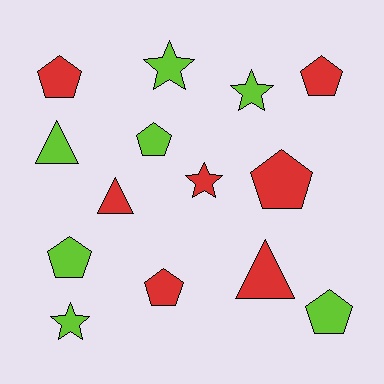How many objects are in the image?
There are 14 objects.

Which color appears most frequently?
Lime, with 7 objects.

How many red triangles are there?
There are 2 red triangles.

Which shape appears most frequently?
Pentagon, with 7 objects.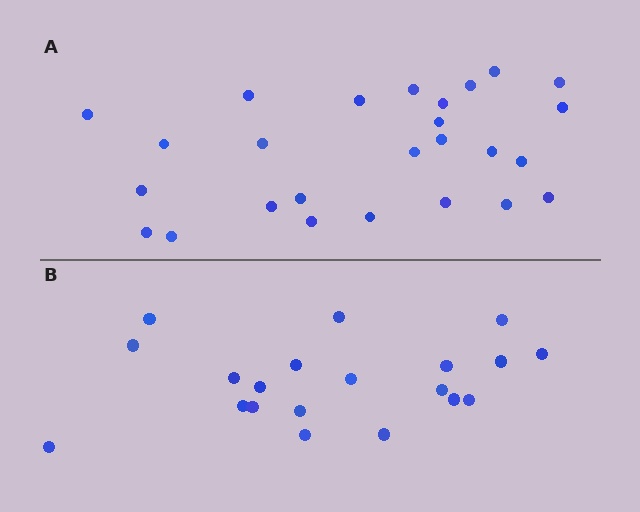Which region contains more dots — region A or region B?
Region A (the top region) has more dots.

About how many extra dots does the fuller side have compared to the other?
Region A has about 6 more dots than region B.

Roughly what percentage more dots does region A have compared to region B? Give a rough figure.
About 30% more.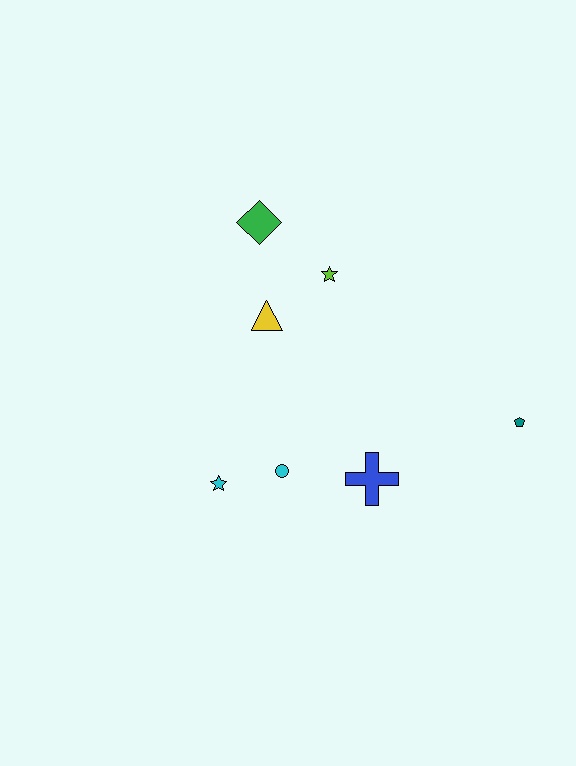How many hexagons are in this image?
There are no hexagons.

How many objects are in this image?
There are 7 objects.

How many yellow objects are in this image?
There is 1 yellow object.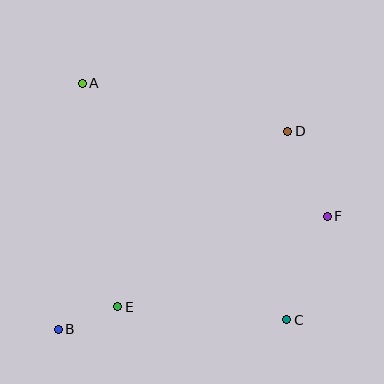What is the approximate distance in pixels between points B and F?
The distance between B and F is approximately 292 pixels.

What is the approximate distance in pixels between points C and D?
The distance between C and D is approximately 188 pixels.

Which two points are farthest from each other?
Points A and C are farthest from each other.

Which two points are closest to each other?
Points B and E are closest to each other.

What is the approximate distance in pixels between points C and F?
The distance between C and F is approximately 111 pixels.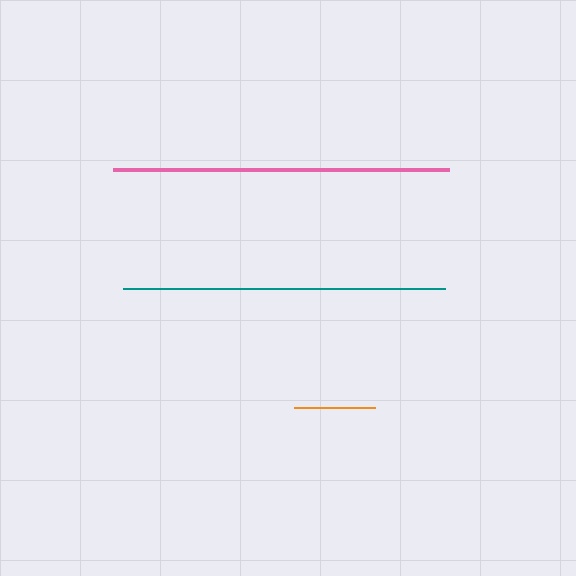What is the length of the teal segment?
The teal segment is approximately 322 pixels long.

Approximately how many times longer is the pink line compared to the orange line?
The pink line is approximately 4.1 times the length of the orange line.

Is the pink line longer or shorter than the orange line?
The pink line is longer than the orange line.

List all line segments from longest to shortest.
From longest to shortest: pink, teal, orange.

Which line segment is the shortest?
The orange line is the shortest at approximately 81 pixels.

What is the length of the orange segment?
The orange segment is approximately 81 pixels long.